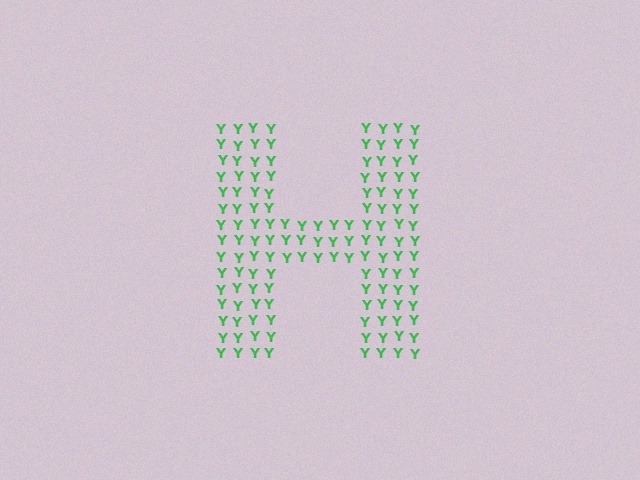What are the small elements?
The small elements are letter Y's.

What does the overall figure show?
The overall figure shows the letter H.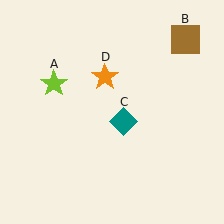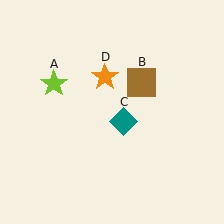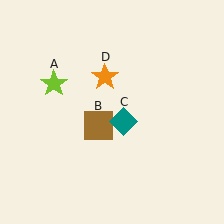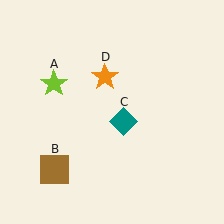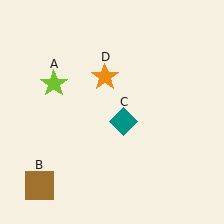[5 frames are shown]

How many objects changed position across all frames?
1 object changed position: brown square (object B).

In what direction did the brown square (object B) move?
The brown square (object B) moved down and to the left.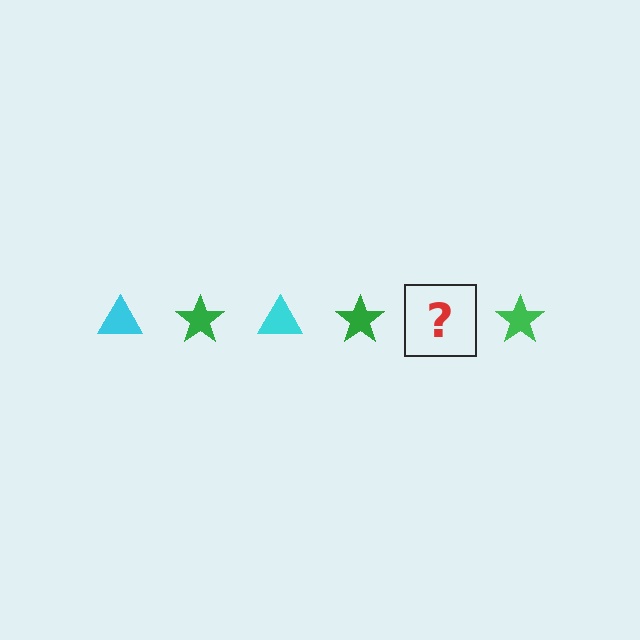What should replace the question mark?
The question mark should be replaced with a cyan triangle.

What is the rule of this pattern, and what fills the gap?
The rule is that the pattern alternates between cyan triangle and green star. The gap should be filled with a cyan triangle.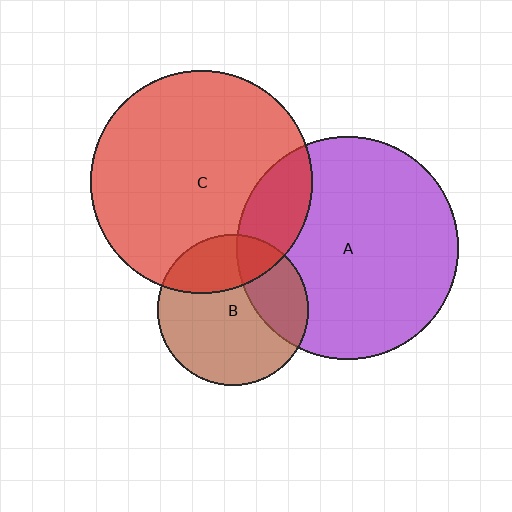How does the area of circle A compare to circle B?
Approximately 2.2 times.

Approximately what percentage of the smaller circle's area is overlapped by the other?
Approximately 15%.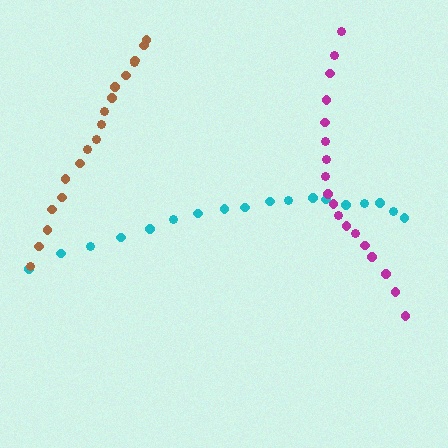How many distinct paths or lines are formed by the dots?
There are 3 distinct paths.